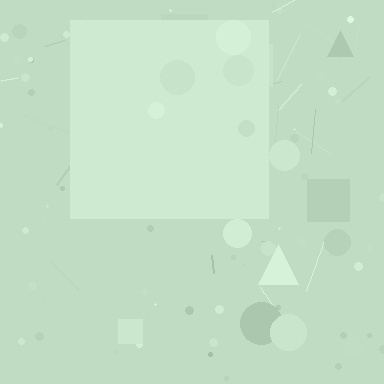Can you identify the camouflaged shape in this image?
The camouflaged shape is a square.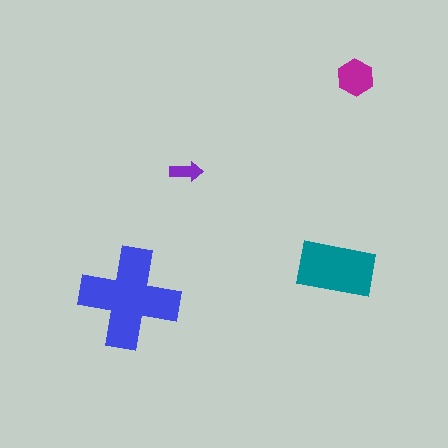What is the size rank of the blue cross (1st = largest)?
1st.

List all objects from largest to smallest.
The blue cross, the teal rectangle, the magenta hexagon, the purple arrow.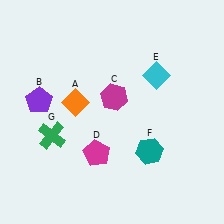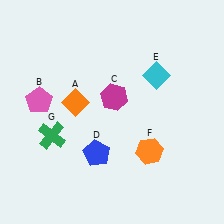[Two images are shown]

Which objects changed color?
B changed from purple to pink. D changed from magenta to blue. F changed from teal to orange.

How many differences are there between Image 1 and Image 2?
There are 3 differences between the two images.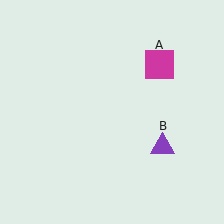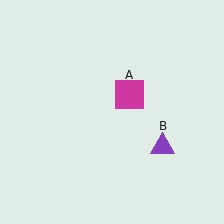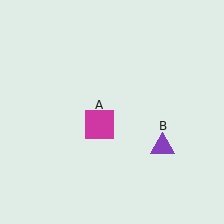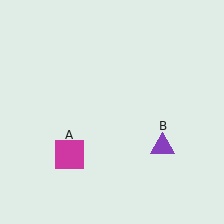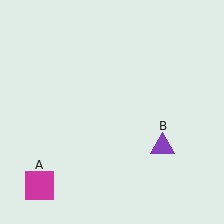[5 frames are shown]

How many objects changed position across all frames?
1 object changed position: magenta square (object A).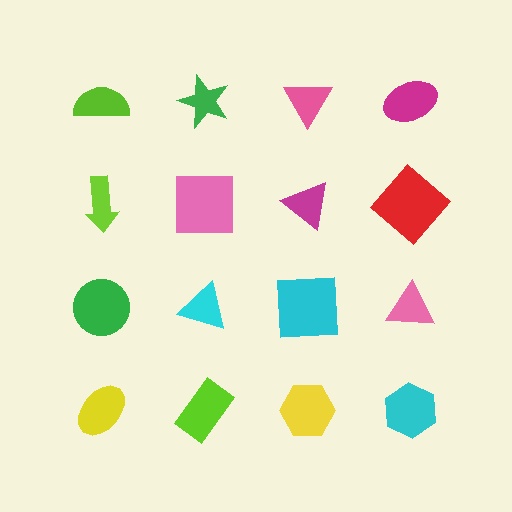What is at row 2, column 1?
A lime arrow.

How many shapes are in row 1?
4 shapes.